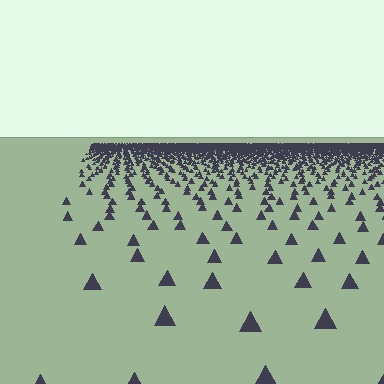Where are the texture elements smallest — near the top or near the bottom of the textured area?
Near the top.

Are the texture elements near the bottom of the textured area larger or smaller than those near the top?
Larger. Near the bottom, elements are closer to the viewer and appear at a bigger on-screen size.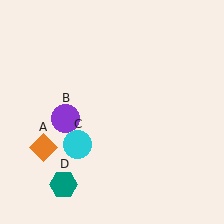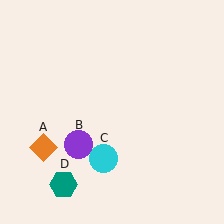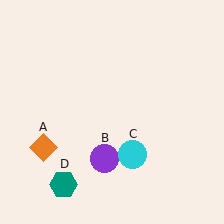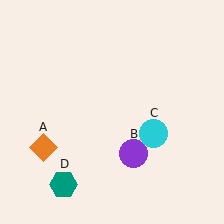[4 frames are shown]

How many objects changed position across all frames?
2 objects changed position: purple circle (object B), cyan circle (object C).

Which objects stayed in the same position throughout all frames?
Orange diamond (object A) and teal hexagon (object D) remained stationary.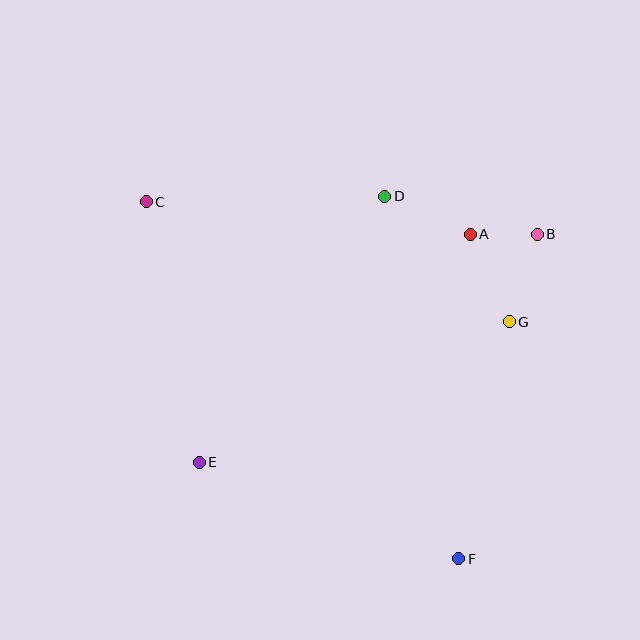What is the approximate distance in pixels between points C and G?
The distance between C and G is approximately 382 pixels.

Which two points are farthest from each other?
Points C and F are farthest from each other.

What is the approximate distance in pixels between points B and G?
The distance between B and G is approximately 92 pixels.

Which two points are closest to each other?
Points A and B are closest to each other.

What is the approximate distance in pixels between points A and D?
The distance between A and D is approximately 94 pixels.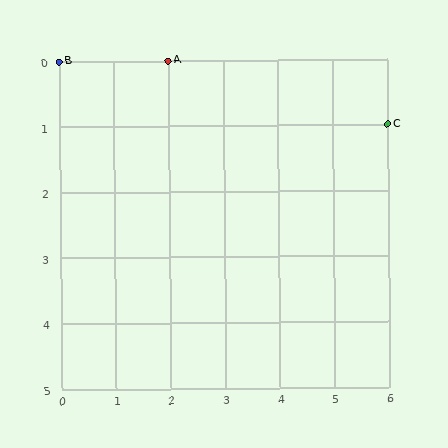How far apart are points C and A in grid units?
Points C and A are 4 columns and 1 row apart (about 4.1 grid units diagonally).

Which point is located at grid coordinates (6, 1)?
Point C is at (6, 1).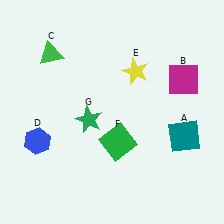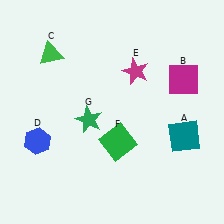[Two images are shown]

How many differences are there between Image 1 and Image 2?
There is 1 difference between the two images.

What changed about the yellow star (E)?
In Image 1, E is yellow. In Image 2, it changed to magenta.